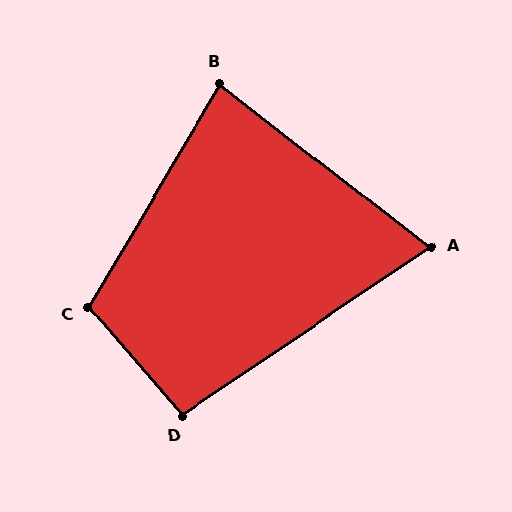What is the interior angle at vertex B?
Approximately 83 degrees (acute).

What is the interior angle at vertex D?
Approximately 97 degrees (obtuse).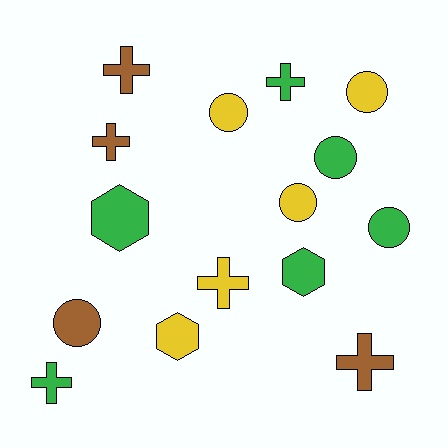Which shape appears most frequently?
Cross, with 6 objects.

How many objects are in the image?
There are 15 objects.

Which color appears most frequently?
Green, with 6 objects.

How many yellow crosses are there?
There is 1 yellow cross.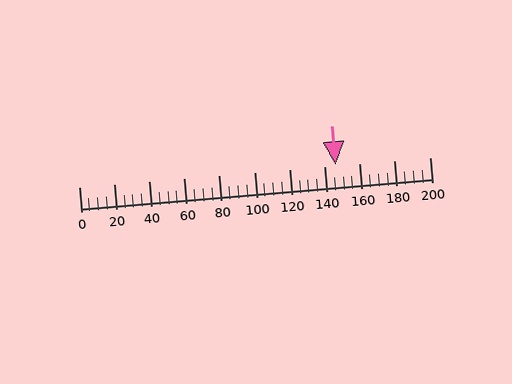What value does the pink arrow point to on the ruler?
The pink arrow points to approximately 146.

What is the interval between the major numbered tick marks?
The major tick marks are spaced 20 units apart.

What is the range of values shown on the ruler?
The ruler shows values from 0 to 200.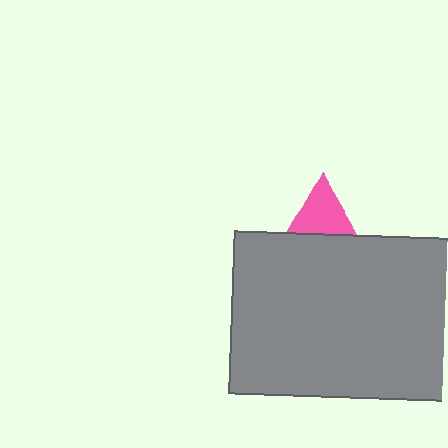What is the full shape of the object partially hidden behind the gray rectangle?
The partially hidden object is a pink triangle.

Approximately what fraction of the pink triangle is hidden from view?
Roughly 70% of the pink triangle is hidden behind the gray rectangle.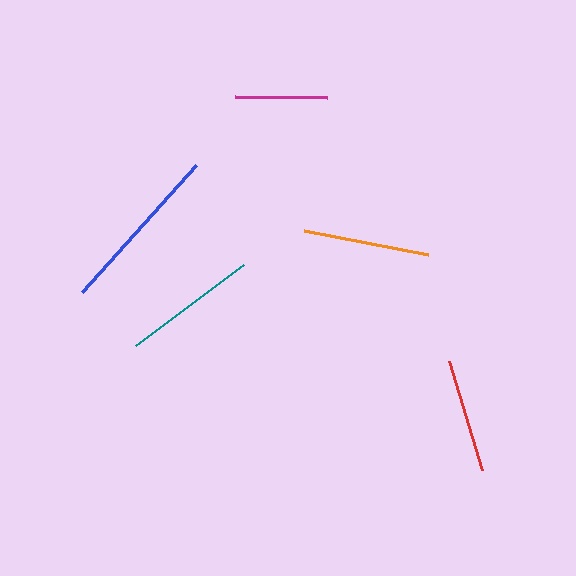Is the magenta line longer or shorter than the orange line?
The orange line is longer than the magenta line.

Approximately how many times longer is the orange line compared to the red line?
The orange line is approximately 1.1 times the length of the red line.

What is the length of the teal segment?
The teal segment is approximately 135 pixels long.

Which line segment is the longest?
The blue line is the longest at approximately 171 pixels.